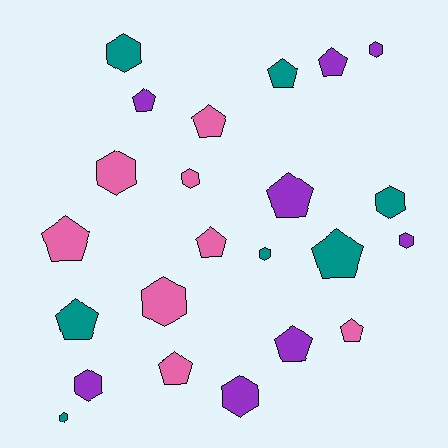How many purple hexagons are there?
There are 4 purple hexagons.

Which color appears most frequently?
Purple, with 8 objects.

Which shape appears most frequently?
Pentagon, with 12 objects.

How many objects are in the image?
There are 23 objects.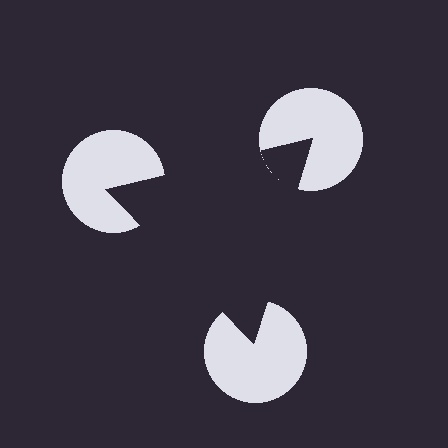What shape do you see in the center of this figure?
An illusory triangle — its edges are inferred from the aligned wedge cuts in the pac-man discs, not physically drawn.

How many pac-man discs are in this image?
There are 3 — one at each vertex of the illusory triangle.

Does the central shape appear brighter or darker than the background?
It typically appears slightly darker than the background, even though no actual brightness change is drawn.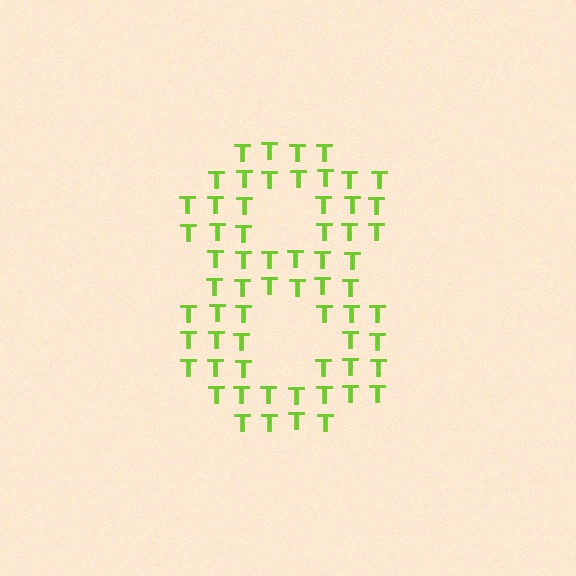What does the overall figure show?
The overall figure shows the digit 8.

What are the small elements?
The small elements are letter T's.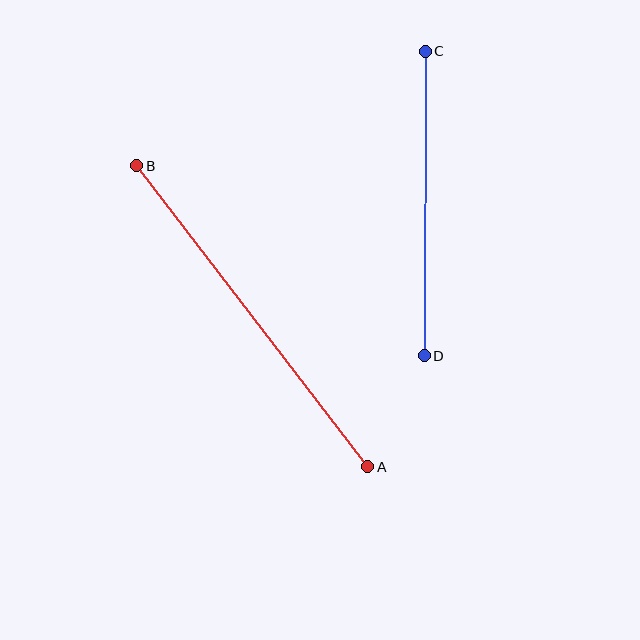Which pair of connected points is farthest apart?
Points A and B are farthest apart.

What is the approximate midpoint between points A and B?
The midpoint is at approximately (252, 316) pixels.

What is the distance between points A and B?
The distance is approximately 379 pixels.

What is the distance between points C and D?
The distance is approximately 304 pixels.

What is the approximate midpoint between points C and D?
The midpoint is at approximately (425, 204) pixels.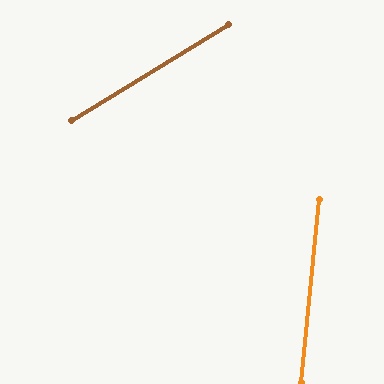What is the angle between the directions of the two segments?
Approximately 53 degrees.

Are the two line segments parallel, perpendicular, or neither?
Neither parallel nor perpendicular — they differ by about 53°.